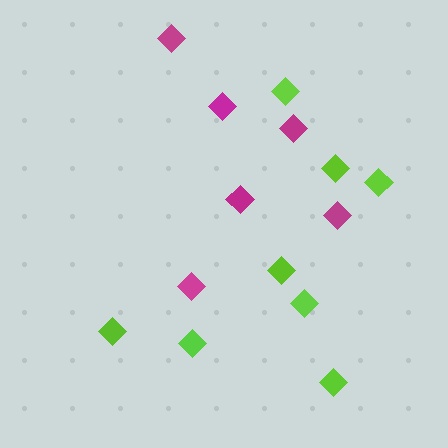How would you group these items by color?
There are 2 groups: one group of magenta diamonds (6) and one group of lime diamonds (8).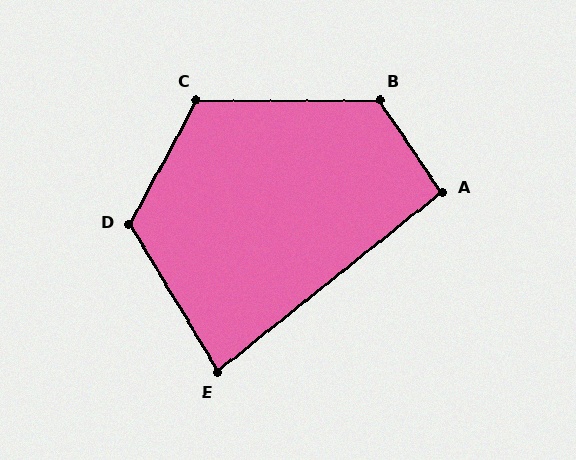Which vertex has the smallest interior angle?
E, at approximately 82 degrees.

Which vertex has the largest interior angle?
B, at approximately 124 degrees.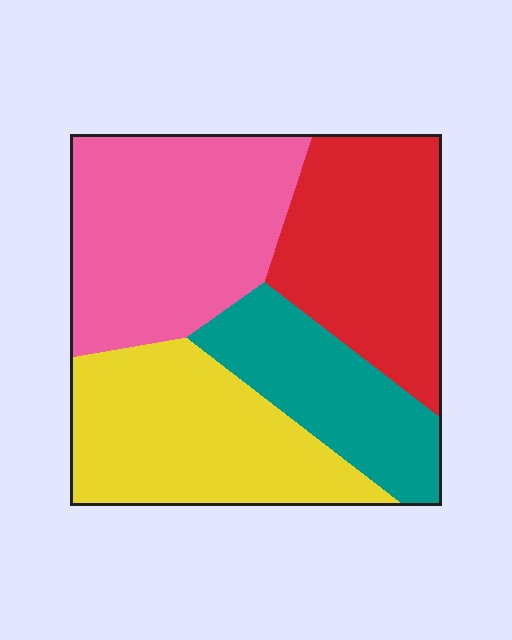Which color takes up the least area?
Teal, at roughly 20%.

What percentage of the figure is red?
Red takes up about one quarter (1/4) of the figure.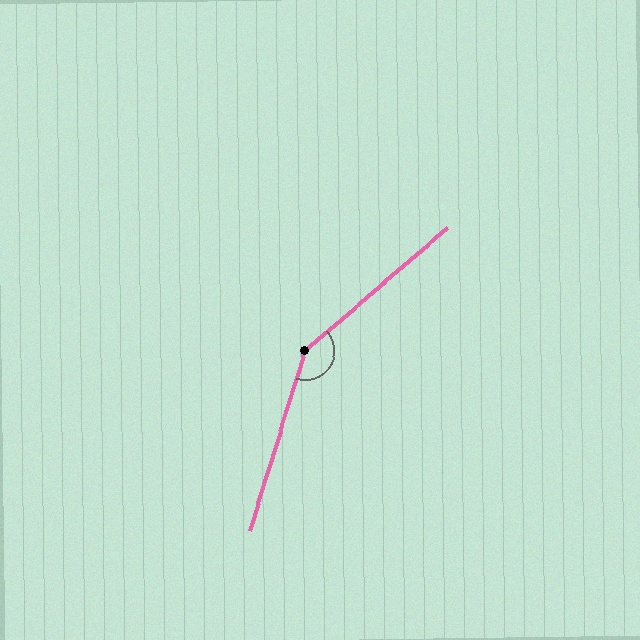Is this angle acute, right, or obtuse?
It is obtuse.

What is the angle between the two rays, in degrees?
Approximately 148 degrees.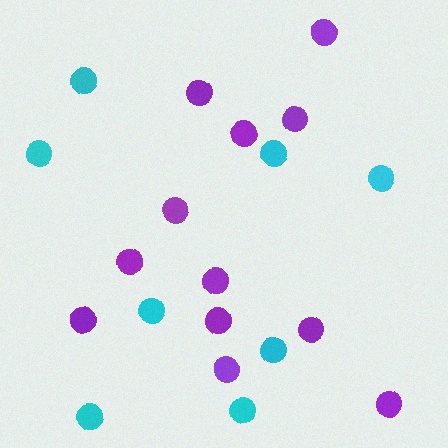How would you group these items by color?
There are 2 groups: one group of cyan circles (8) and one group of purple circles (12).